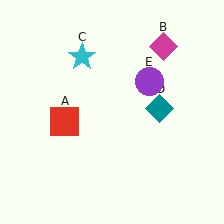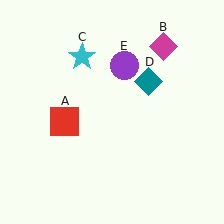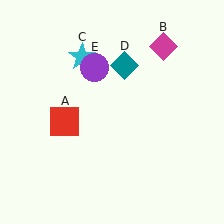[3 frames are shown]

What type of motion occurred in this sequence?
The teal diamond (object D), purple circle (object E) rotated counterclockwise around the center of the scene.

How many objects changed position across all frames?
2 objects changed position: teal diamond (object D), purple circle (object E).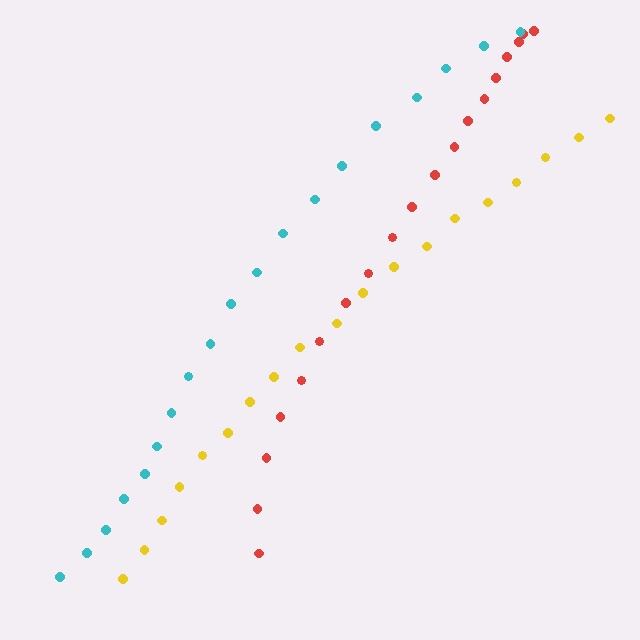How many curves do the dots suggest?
There are 3 distinct paths.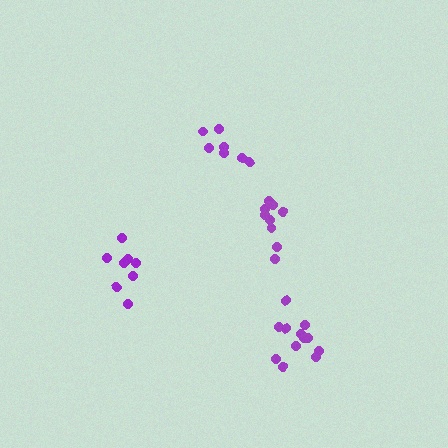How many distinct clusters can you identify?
There are 4 distinct clusters.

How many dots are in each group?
Group 1: 8 dots, Group 2: 7 dots, Group 3: 12 dots, Group 4: 9 dots (36 total).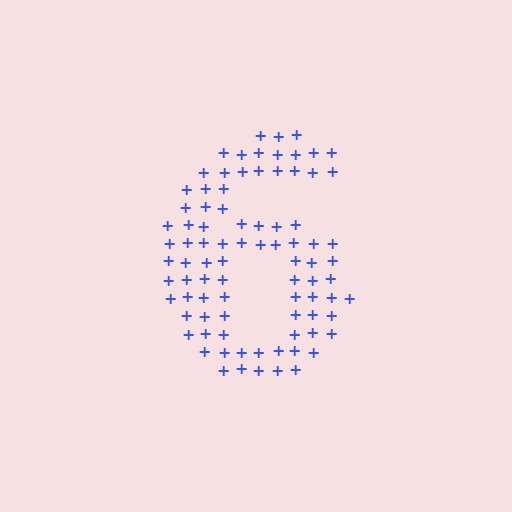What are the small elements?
The small elements are plus signs.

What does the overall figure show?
The overall figure shows the digit 6.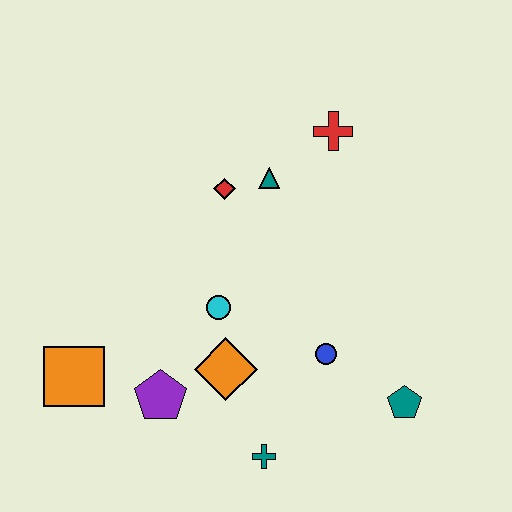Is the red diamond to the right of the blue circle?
No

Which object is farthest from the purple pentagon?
The red cross is farthest from the purple pentagon.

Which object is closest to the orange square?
The purple pentagon is closest to the orange square.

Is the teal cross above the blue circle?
No